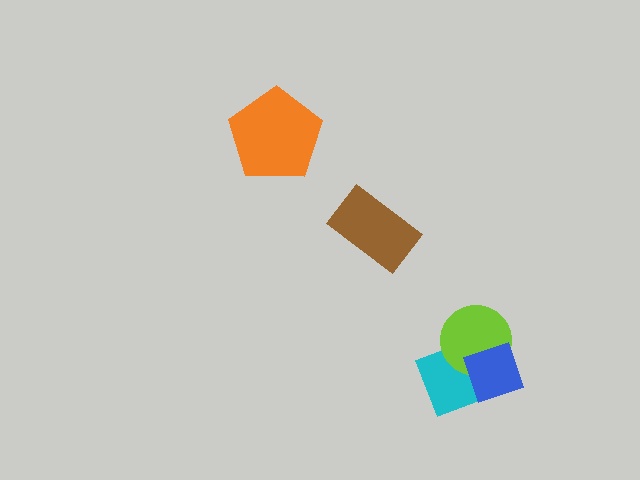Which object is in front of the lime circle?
The blue diamond is in front of the lime circle.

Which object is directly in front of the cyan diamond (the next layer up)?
The lime circle is directly in front of the cyan diamond.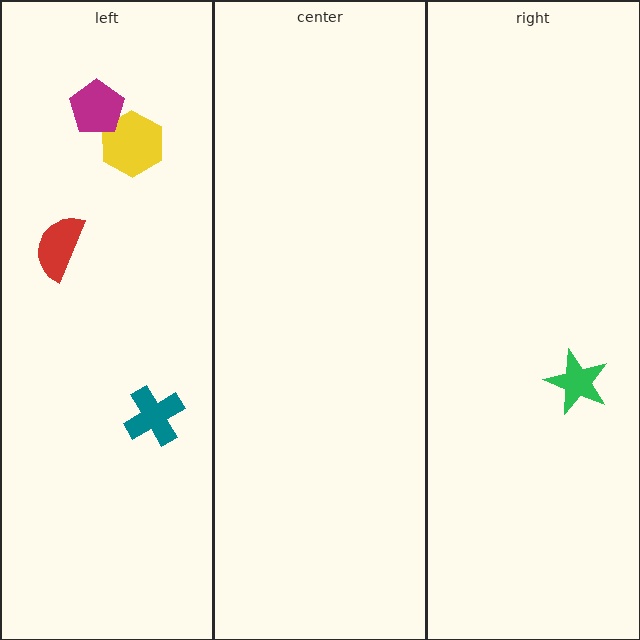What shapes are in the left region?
The teal cross, the red semicircle, the yellow hexagon, the magenta pentagon.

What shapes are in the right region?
The green star.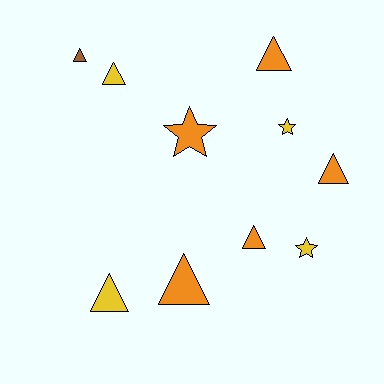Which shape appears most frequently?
Triangle, with 7 objects.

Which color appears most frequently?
Orange, with 5 objects.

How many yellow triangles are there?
There are 2 yellow triangles.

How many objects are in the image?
There are 10 objects.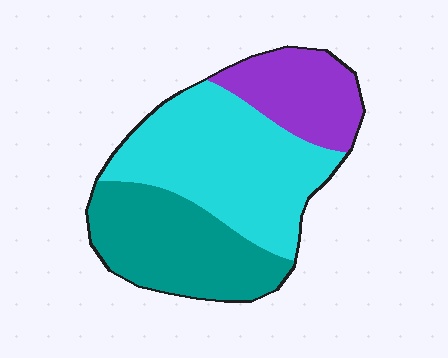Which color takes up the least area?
Purple, at roughly 20%.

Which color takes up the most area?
Cyan, at roughly 45%.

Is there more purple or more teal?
Teal.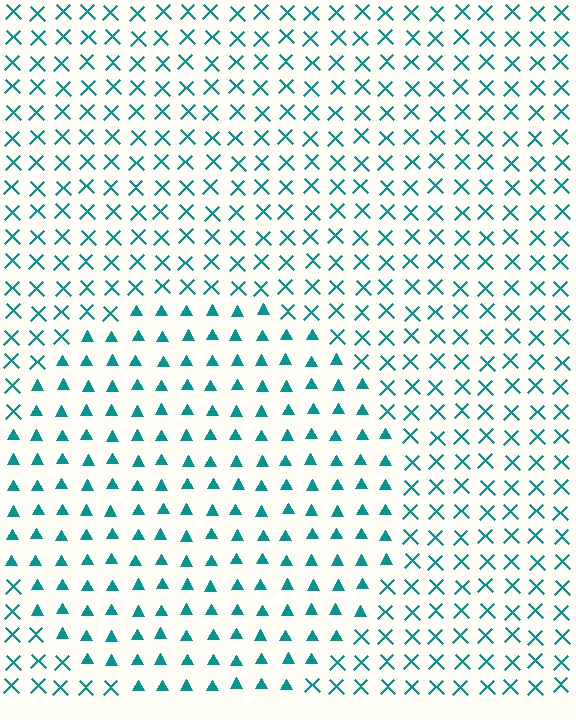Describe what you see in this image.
The image is filled with small teal elements arranged in a uniform grid. A circle-shaped region contains triangles, while the surrounding area contains X marks. The boundary is defined purely by the change in element shape.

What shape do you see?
I see a circle.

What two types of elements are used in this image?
The image uses triangles inside the circle region and X marks outside it.